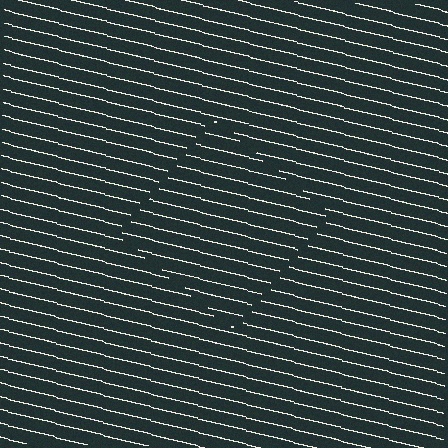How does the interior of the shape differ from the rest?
The interior of the shape contains the same grating, shifted by half a period — the contour is defined by the phase discontinuity where line-ends from the inner and outer gratings abut.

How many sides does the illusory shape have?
4 sides — the line-ends trace a square.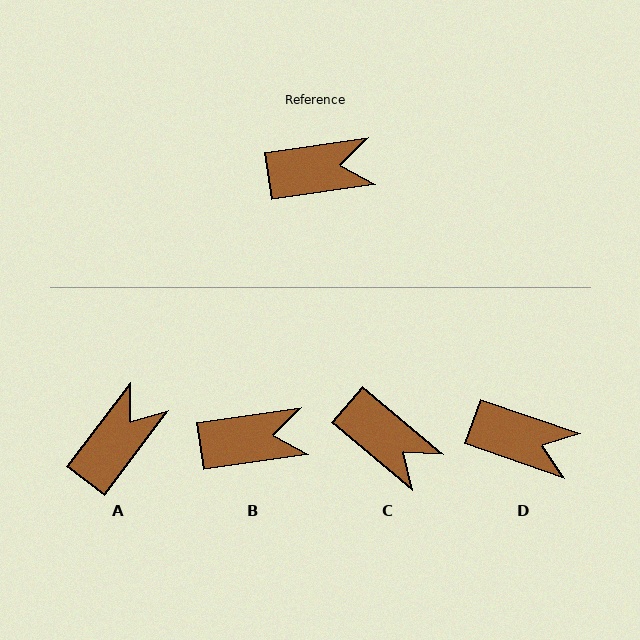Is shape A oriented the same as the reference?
No, it is off by about 45 degrees.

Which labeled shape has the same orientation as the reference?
B.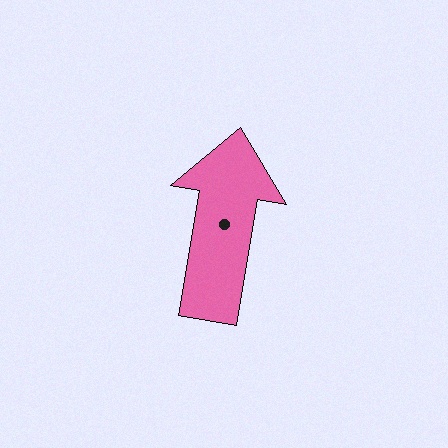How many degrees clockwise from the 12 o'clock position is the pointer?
Approximately 9 degrees.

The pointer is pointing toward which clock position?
Roughly 12 o'clock.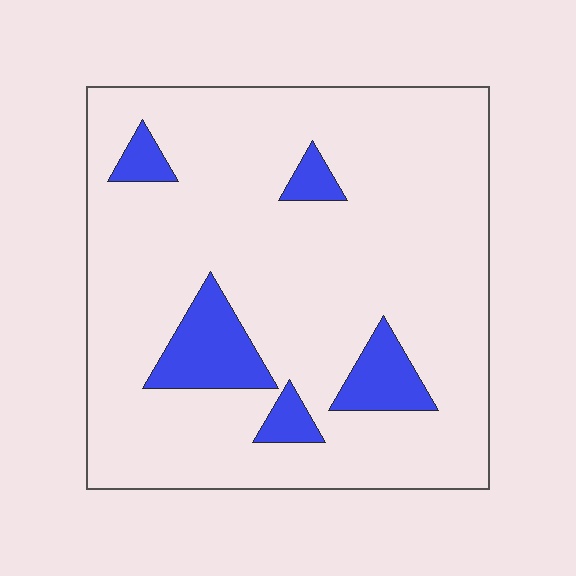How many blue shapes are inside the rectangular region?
5.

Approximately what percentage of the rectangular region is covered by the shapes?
Approximately 10%.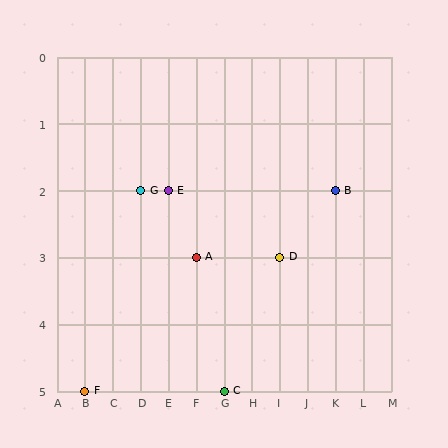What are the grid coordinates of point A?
Point A is at grid coordinates (F, 3).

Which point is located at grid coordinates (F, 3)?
Point A is at (F, 3).